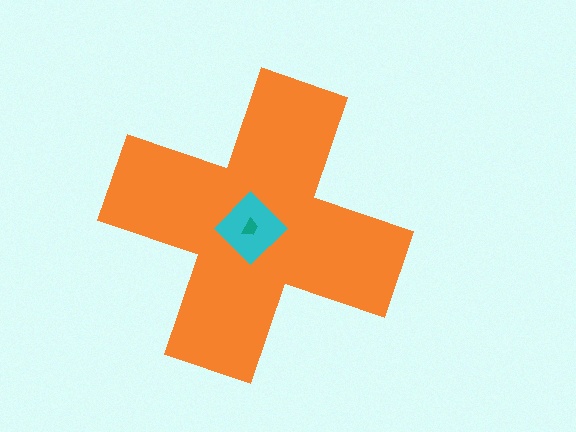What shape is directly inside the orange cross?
The cyan diamond.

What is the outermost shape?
The orange cross.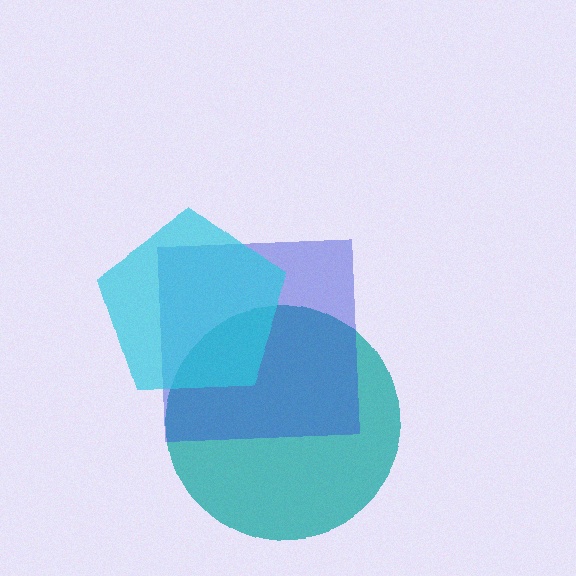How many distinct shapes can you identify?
There are 3 distinct shapes: a teal circle, a blue square, a cyan pentagon.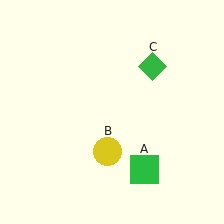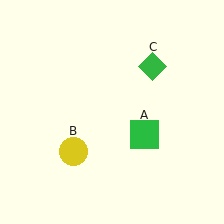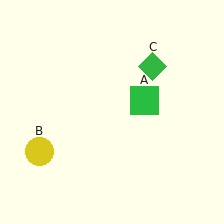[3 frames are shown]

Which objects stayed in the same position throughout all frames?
Green diamond (object C) remained stationary.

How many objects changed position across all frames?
2 objects changed position: green square (object A), yellow circle (object B).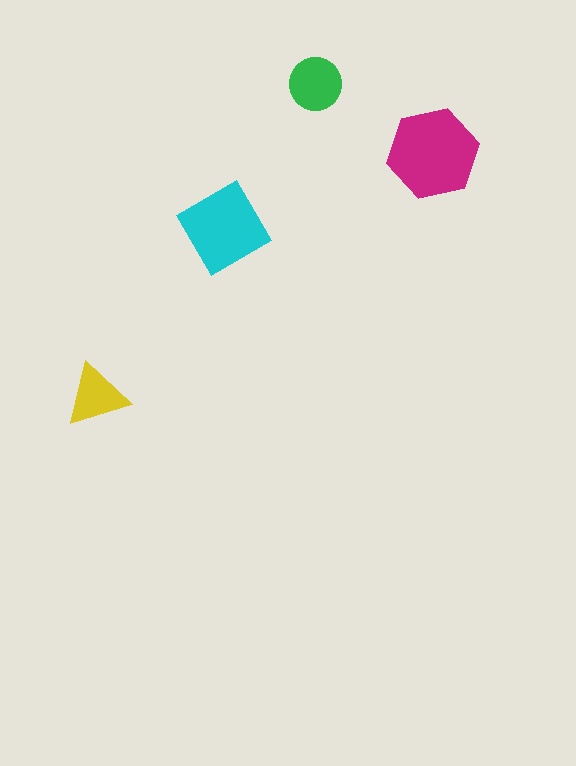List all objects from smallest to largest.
The yellow triangle, the green circle, the cyan diamond, the magenta hexagon.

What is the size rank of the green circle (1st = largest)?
3rd.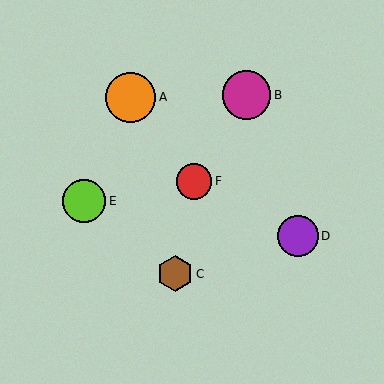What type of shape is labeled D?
Shape D is a purple circle.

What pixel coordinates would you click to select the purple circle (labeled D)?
Click at (298, 236) to select the purple circle D.